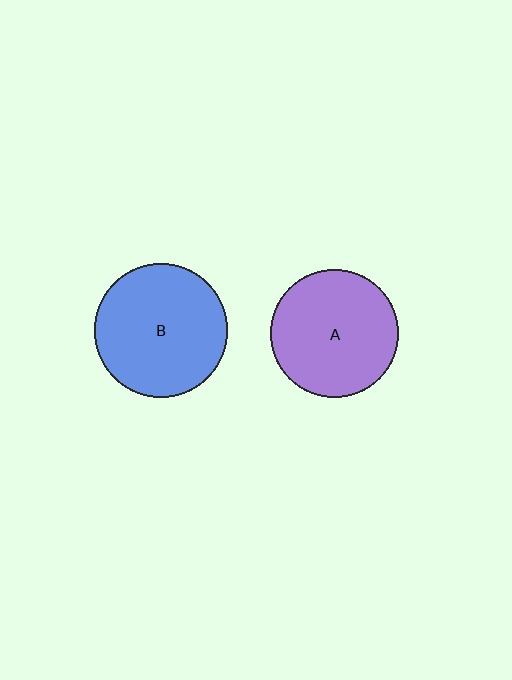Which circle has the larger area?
Circle B (blue).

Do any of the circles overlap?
No, none of the circles overlap.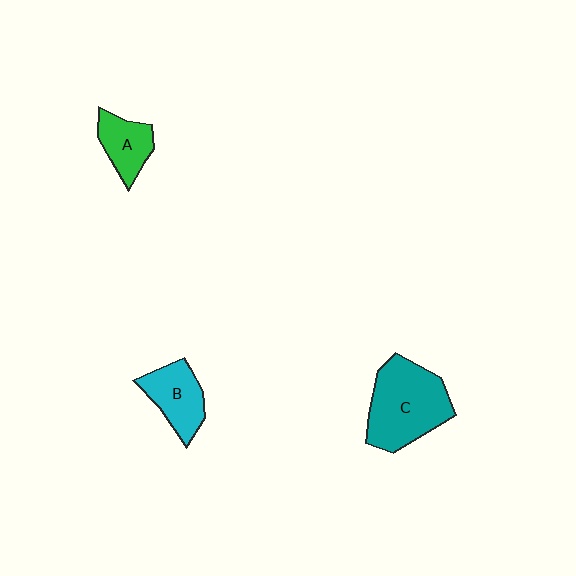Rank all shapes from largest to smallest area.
From largest to smallest: C (teal), B (cyan), A (green).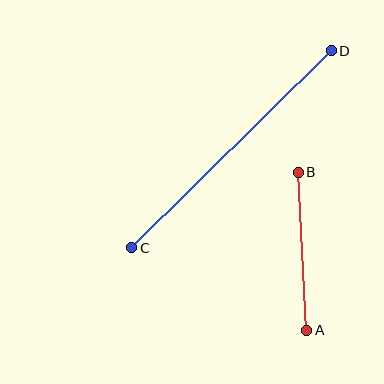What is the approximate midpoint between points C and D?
The midpoint is at approximately (232, 149) pixels.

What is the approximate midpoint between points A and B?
The midpoint is at approximately (303, 251) pixels.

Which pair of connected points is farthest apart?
Points C and D are farthest apart.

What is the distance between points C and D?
The distance is approximately 280 pixels.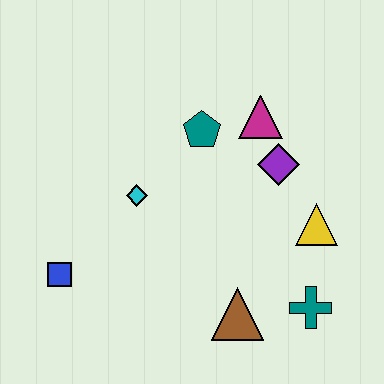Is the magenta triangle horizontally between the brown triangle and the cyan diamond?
No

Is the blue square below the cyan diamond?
Yes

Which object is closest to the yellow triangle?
The purple diamond is closest to the yellow triangle.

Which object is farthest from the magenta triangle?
The blue square is farthest from the magenta triangle.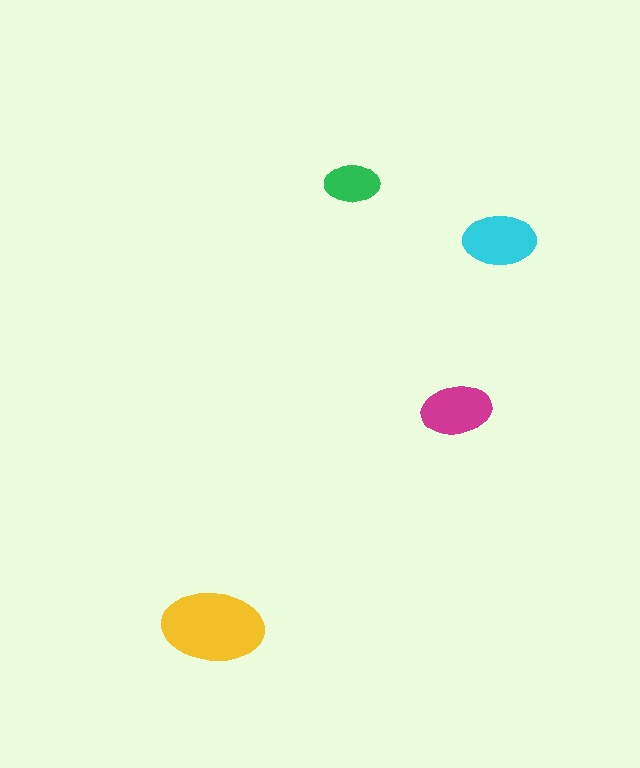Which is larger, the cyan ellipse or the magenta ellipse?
The cyan one.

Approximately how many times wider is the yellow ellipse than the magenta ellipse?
About 1.5 times wider.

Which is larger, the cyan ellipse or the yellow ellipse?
The yellow one.